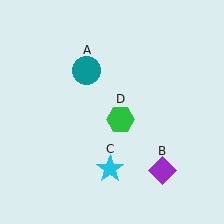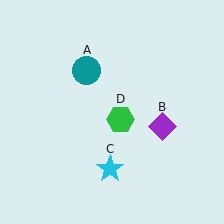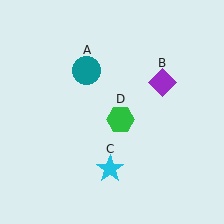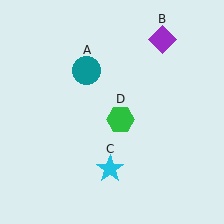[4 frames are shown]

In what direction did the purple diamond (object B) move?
The purple diamond (object B) moved up.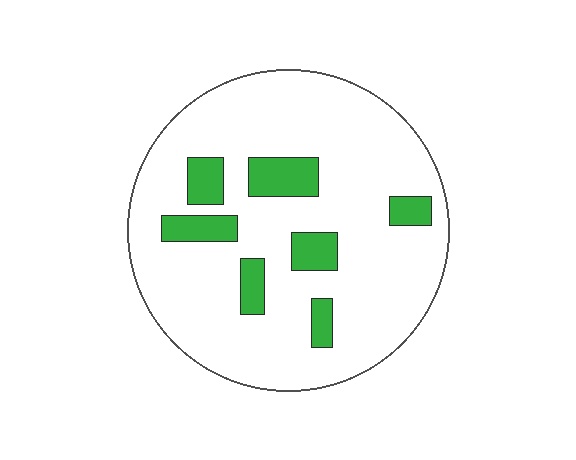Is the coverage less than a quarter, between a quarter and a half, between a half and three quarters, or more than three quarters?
Less than a quarter.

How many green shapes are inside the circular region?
7.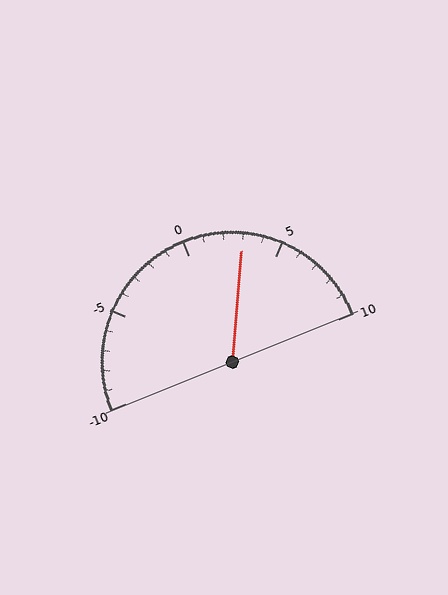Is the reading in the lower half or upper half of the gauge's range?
The reading is in the upper half of the range (-10 to 10).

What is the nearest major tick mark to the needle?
The nearest major tick mark is 5.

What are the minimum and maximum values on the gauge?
The gauge ranges from -10 to 10.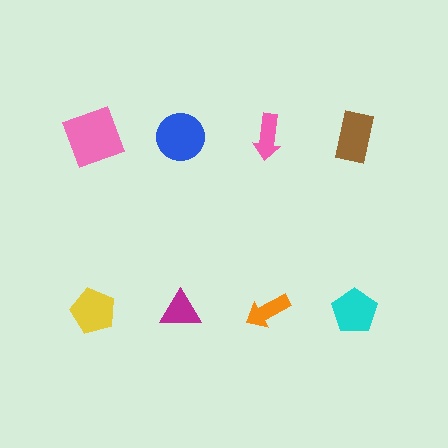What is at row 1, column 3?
A pink arrow.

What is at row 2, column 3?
An orange arrow.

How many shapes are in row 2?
4 shapes.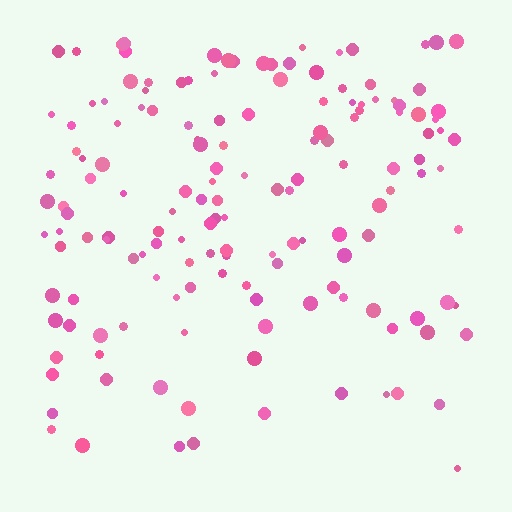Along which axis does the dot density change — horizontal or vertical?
Vertical.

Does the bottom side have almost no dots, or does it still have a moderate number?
Still a moderate number, just noticeably fewer than the top.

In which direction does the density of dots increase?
From bottom to top, with the top side densest.